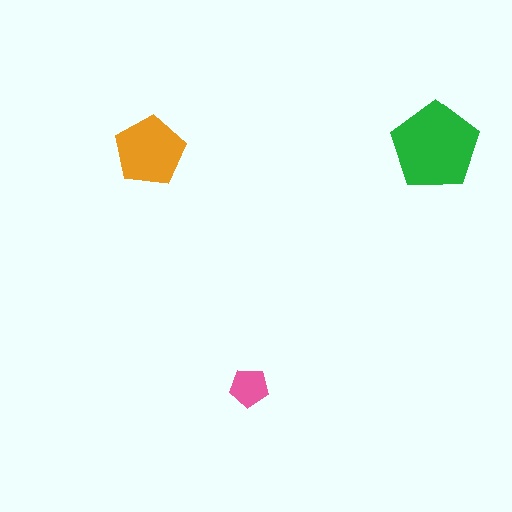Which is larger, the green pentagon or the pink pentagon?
The green one.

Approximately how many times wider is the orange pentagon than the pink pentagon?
About 2 times wider.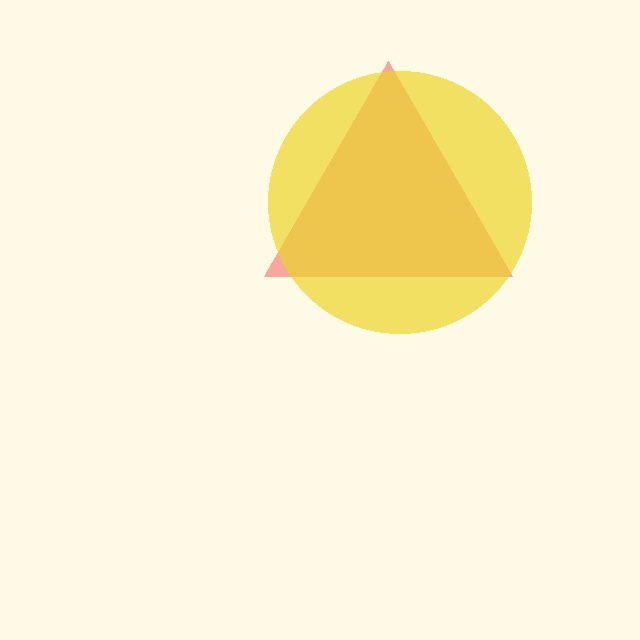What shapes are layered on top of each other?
The layered shapes are: a red triangle, a yellow circle.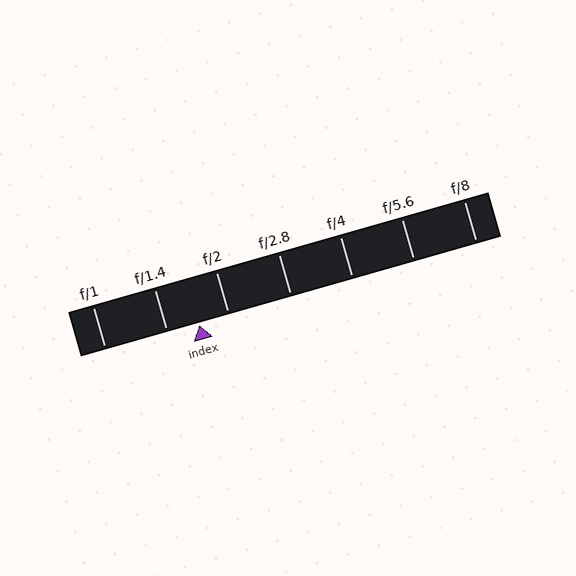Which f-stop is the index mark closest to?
The index mark is closest to f/2.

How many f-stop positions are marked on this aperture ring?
There are 7 f-stop positions marked.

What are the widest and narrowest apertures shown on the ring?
The widest aperture shown is f/1 and the narrowest is f/8.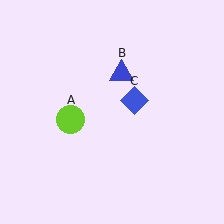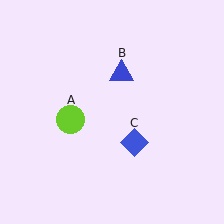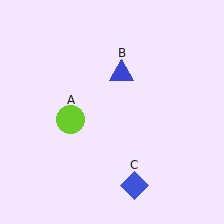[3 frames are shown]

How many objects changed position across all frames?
1 object changed position: blue diamond (object C).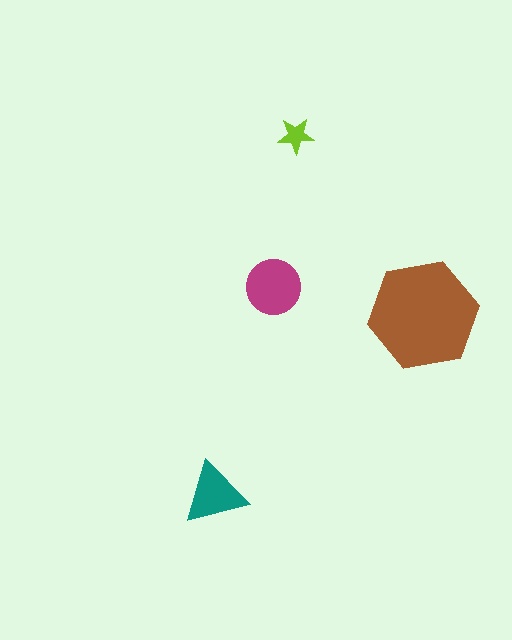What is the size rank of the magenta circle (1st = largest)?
2nd.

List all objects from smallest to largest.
The lime star, the teal triangle, the magenta circle, the brown hexagon.